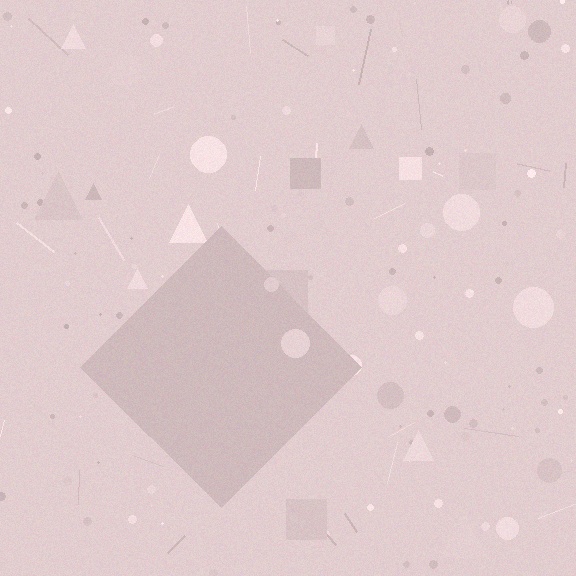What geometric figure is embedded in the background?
A diamond is embedded in the background.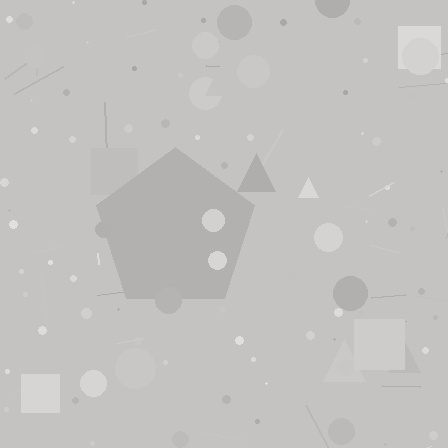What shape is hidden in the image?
A pentagon is hidden in the image.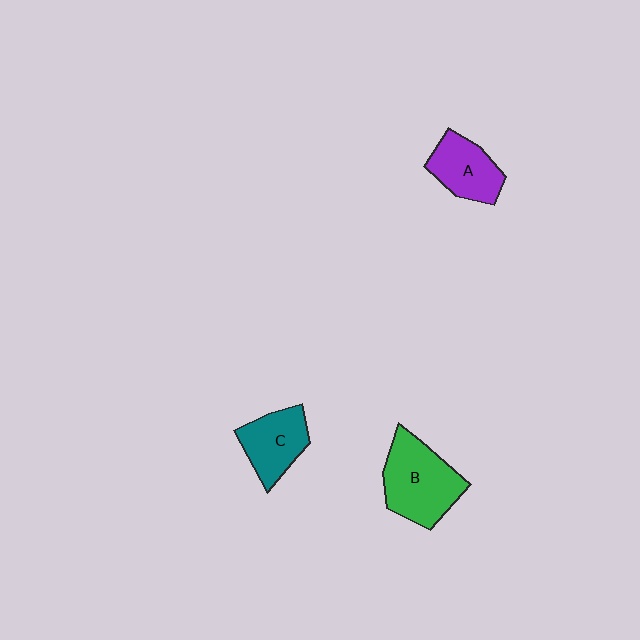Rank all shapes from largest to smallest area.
From largest to smallest: B (green), C (teal), A (purple).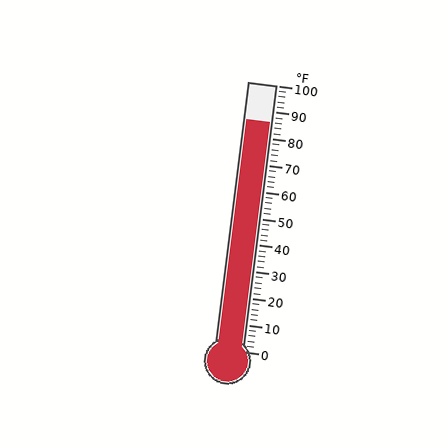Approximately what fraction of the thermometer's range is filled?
The thermometer is filled to approximately 85% of its range.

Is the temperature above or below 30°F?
The temperature is above 30°F.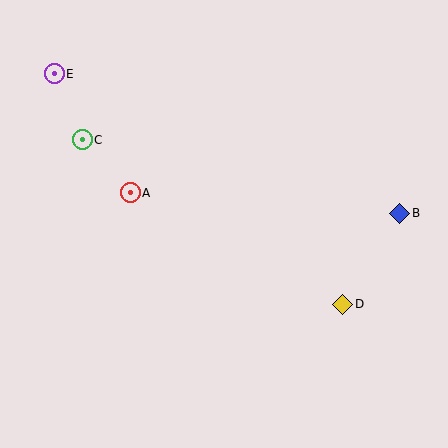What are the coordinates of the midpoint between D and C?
The midpoint between D and C is at (212, 222).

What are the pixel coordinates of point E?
Point E is at (54, 74).